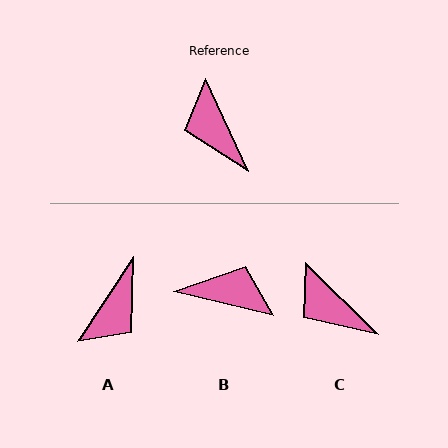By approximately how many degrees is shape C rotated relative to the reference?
Approximately 20 degrees counter-clockwise.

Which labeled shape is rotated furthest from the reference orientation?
B, about 128 degrees away.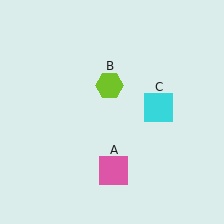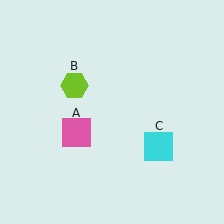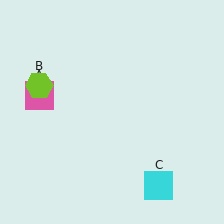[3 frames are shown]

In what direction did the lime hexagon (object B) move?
The lime hexagon (object B) moved left.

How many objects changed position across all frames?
3 objects changed position: pink square (object A), lime hexagon (object B), cyan square (object C).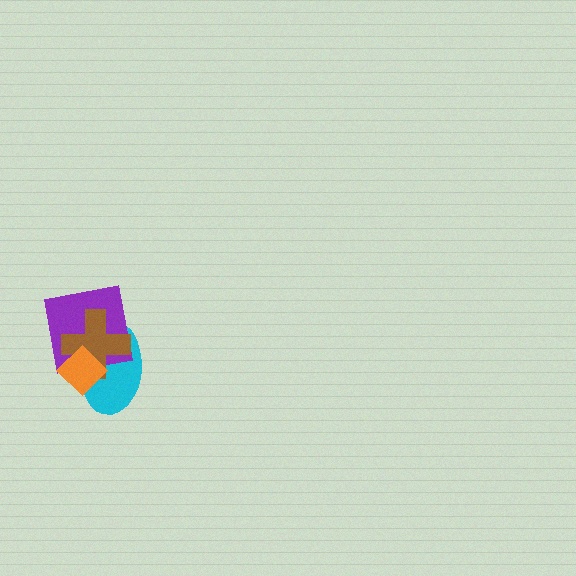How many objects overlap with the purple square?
3 objects overlap with the purple square.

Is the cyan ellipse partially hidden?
Yes, it is partially covered by another shape.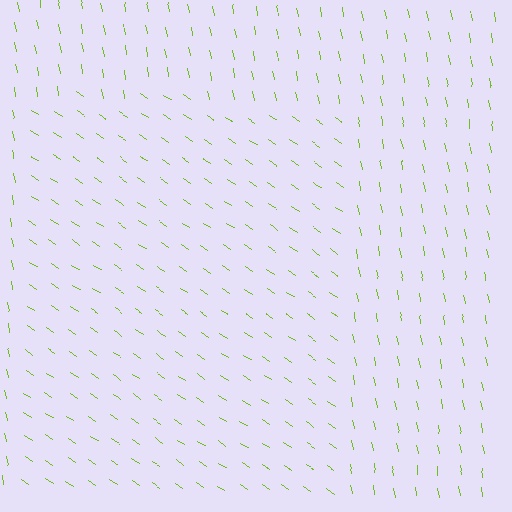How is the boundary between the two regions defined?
The boundary is defined purely by a change in line orientation (approximately 45 degrees difference). All lines are the same color and thickness.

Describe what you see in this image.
The image is filled with small lime line segments. A rectangle region in the image has lines oriented differently from the surrounding lines, creating a visible texture boundary.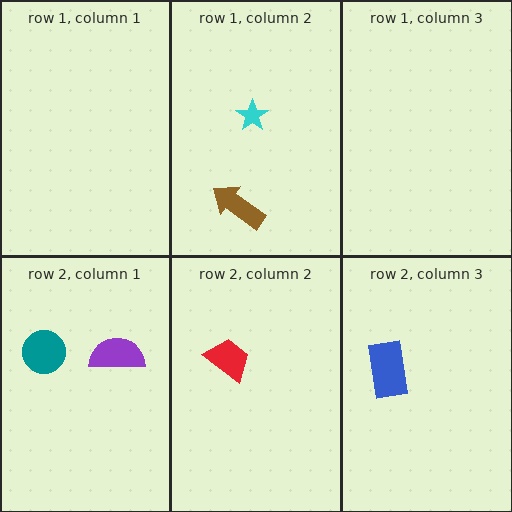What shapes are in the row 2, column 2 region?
The red trapezoid.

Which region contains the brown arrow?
The row 1, column 2 region.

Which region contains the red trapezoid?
The row 2, column 2 region.